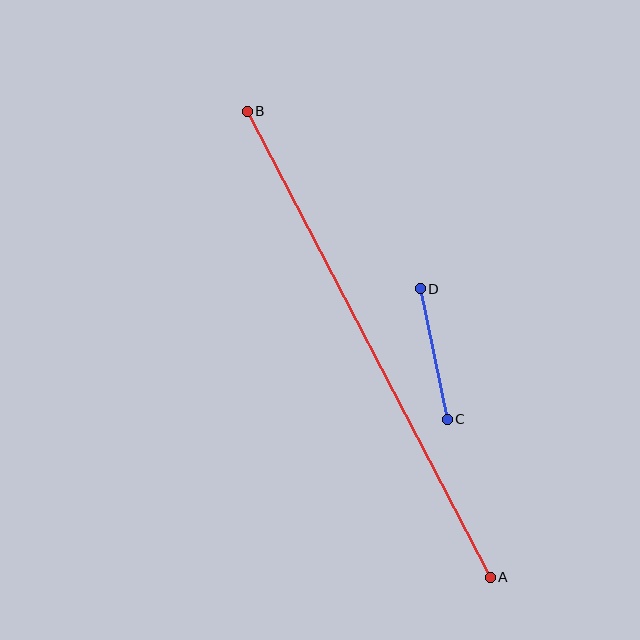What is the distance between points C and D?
The distance is approximately 133 pixels.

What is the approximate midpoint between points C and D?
The midpoint is at approximately (434, 354) pixels.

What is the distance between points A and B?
The distance is approximately 526 pixels.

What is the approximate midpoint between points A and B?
The midpoint is at approximately (369, 344) pixels.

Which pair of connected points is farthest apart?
Points A and B are farthest apart.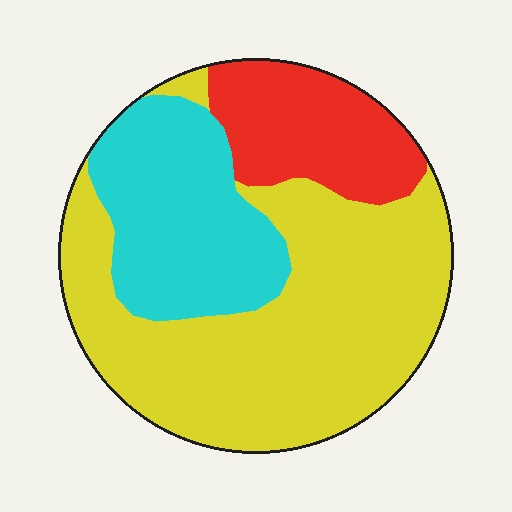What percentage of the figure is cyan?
Cyan covers around 25% of the figure.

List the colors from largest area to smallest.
From largest to smallest: yellow, cyan, red.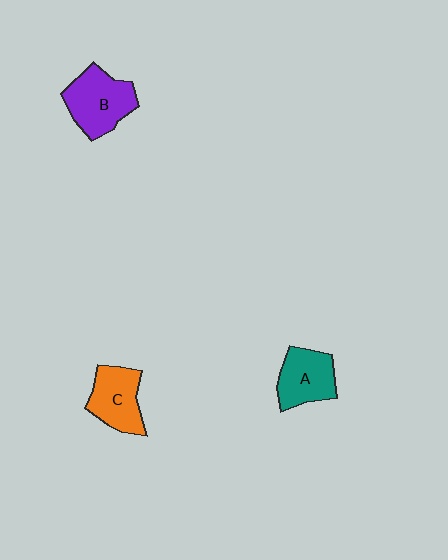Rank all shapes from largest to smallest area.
From largest to smallest: B (purple), C (orange), A (teal).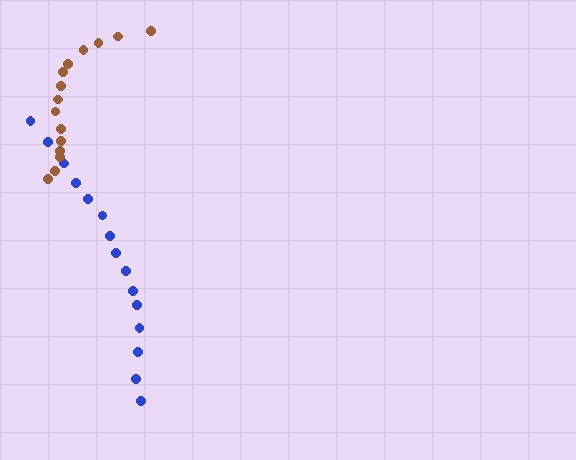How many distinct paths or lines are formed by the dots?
There are 2 distinct paths.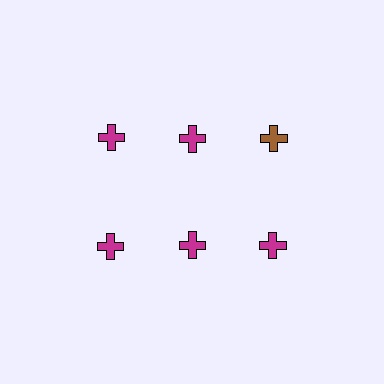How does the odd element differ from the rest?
It has a different color: brown instead of magenta.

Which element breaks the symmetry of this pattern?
The brown cross in the top row, center column breaks the symmetry. All other shapes are magenta crosses.